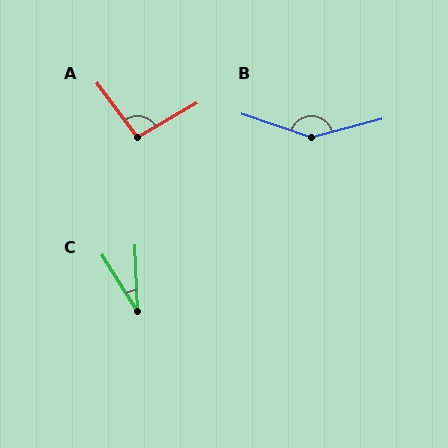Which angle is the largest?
B, at approximately 147 degrees.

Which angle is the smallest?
C, at approximately 30 degrees.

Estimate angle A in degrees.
Approximately 97 degrees.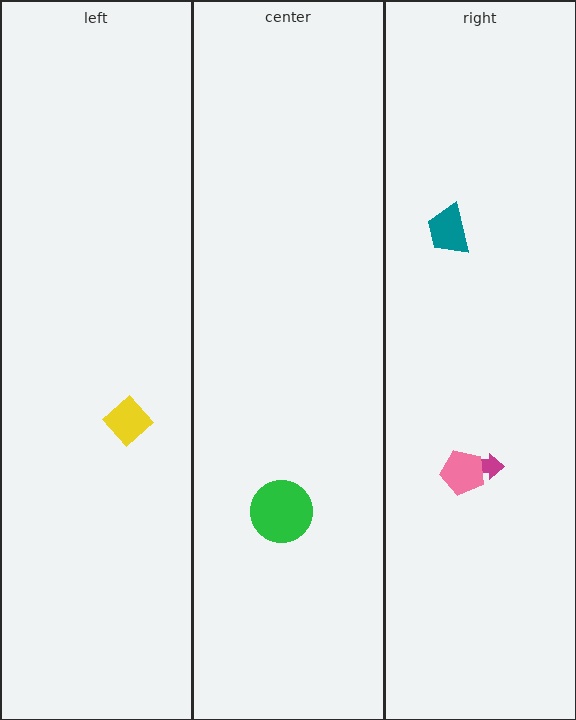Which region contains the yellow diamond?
The left region.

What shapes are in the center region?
The green circle.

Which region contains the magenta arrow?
The right region.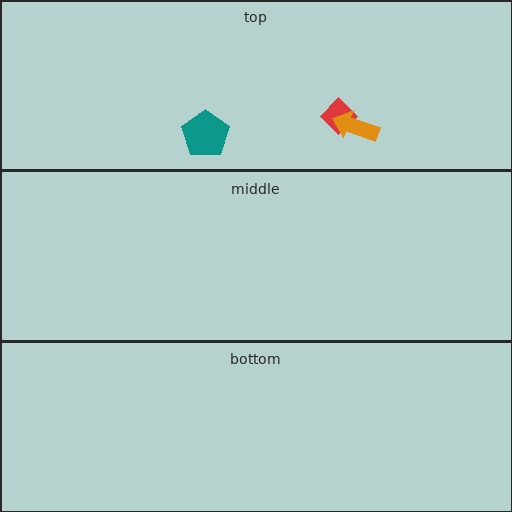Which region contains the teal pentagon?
The top region.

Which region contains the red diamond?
The top region.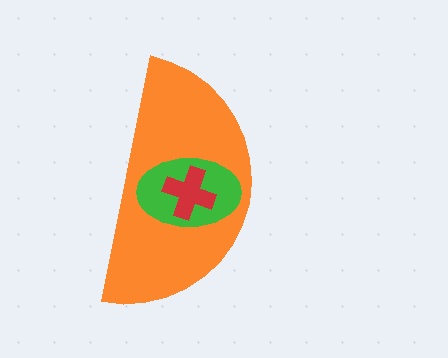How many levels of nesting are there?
3.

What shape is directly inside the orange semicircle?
The green ellipse.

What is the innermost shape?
The red cross.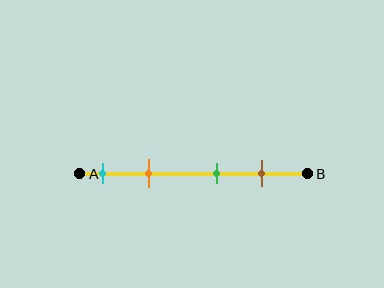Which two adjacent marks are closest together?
The cyan and orange marks are the closest adjacent pair.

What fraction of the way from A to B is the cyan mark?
The cyan mark is approximately 10% (0.1) of the way from A to B.